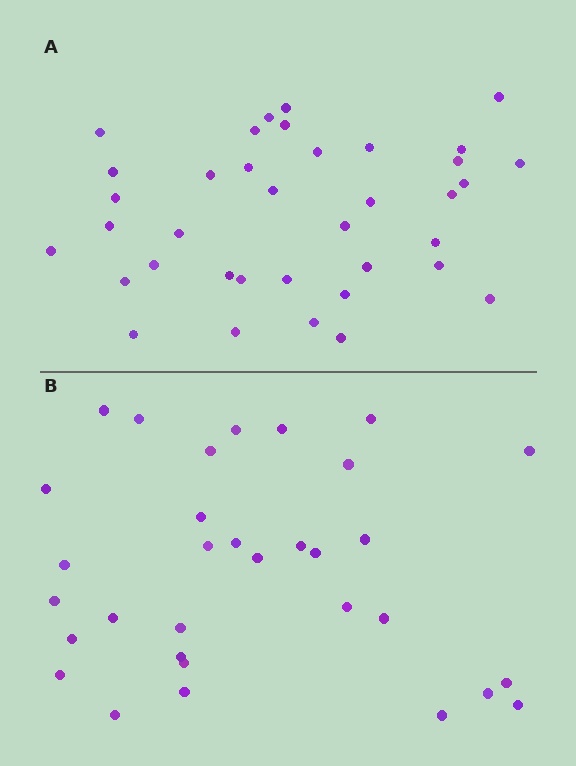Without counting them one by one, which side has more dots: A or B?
Region A (the top region) has more dots.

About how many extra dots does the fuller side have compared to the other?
Region A has about 5 more dots than region B.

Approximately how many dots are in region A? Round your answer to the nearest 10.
About 40 dots. (The exact count is 37, which rounds to 40.)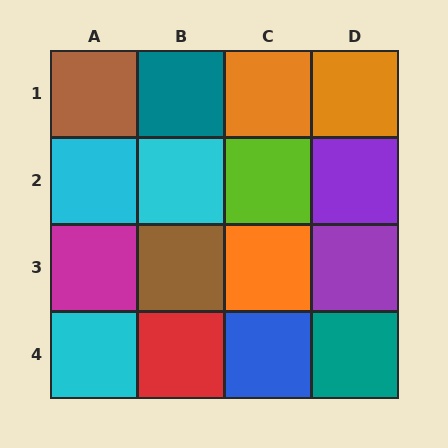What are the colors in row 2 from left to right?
Cyan, cyan, lime, purple.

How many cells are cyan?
3 cells are cyan.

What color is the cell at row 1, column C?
Orange.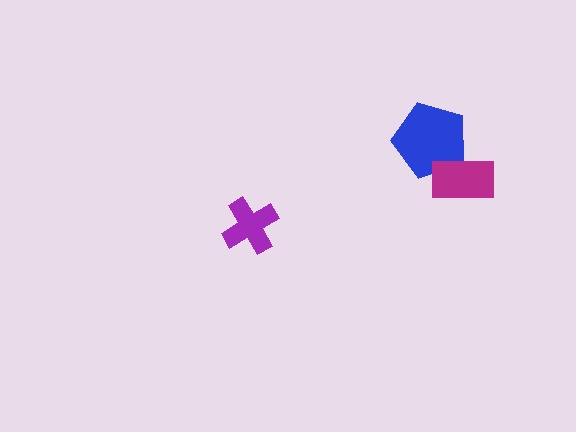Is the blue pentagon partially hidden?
Yes, it is partially covered by another shape.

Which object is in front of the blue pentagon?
The magenta rectangle is in front of the blue pentagon.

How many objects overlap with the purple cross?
0 objects overlap with the purple cross.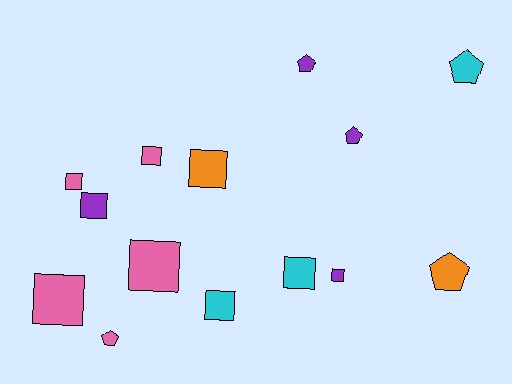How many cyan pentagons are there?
There is 1 cyan pentagon.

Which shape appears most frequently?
Square, with 9 objects.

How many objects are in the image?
There are 14 objects.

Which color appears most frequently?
Pink, with 5 objects.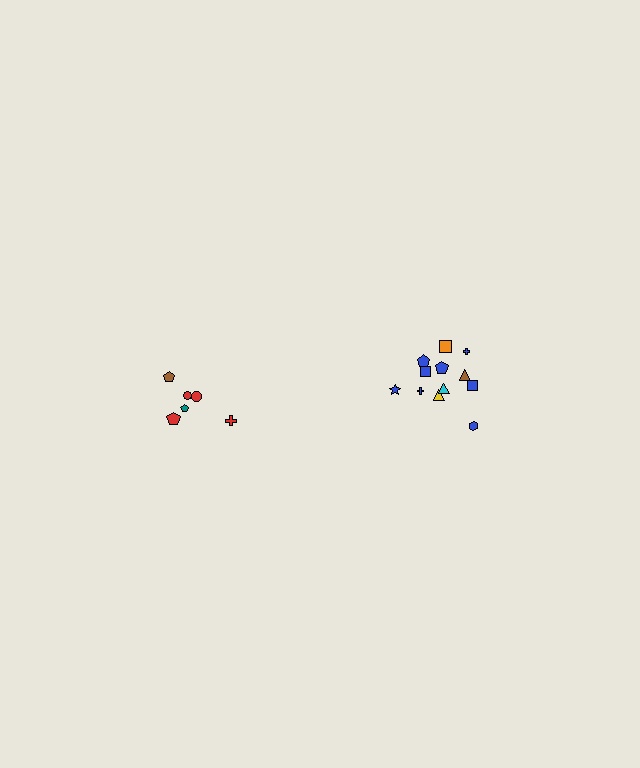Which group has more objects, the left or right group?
The right group.